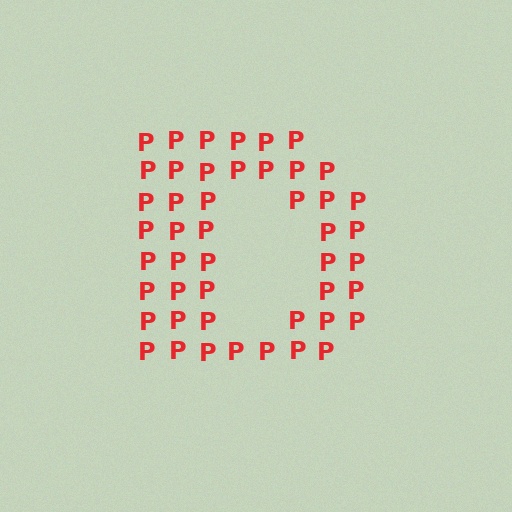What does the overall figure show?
The overall figure shows the letter D.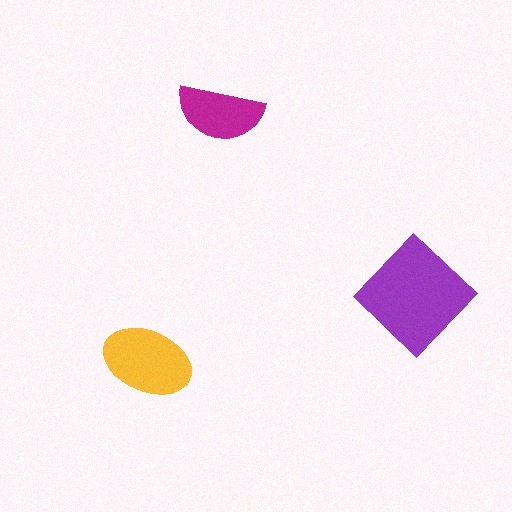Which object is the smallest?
The magenta semicircle.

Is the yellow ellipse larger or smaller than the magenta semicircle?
Larger.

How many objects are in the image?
There are 3 objects in the image.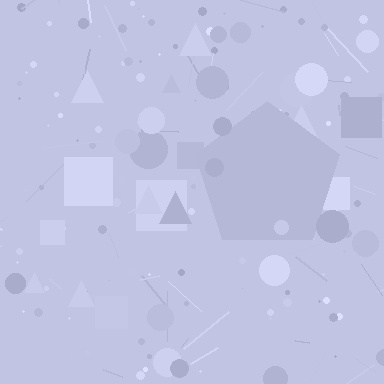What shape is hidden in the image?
A pentagon is hidden in the image.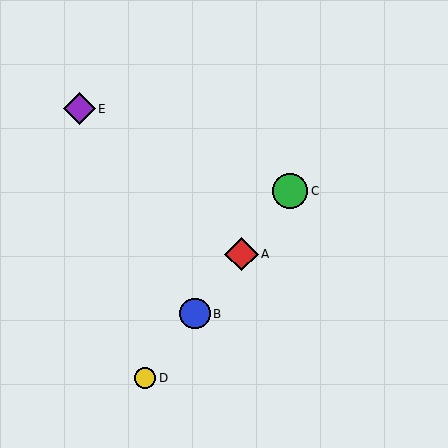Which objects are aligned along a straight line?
Objects A, B, C, D are aligned along a straight line.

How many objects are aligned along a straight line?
4 objects (A, B, C, D) are aligned along a straight line.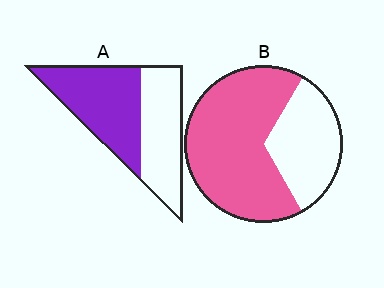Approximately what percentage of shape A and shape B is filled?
A is approximately 55% and B is approximately 65%.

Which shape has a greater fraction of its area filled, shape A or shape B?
Shape B.